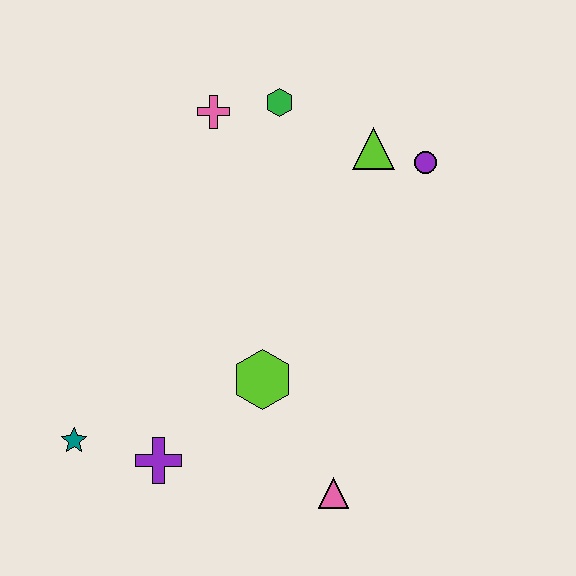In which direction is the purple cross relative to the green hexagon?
The purple cross is below the green hexagon.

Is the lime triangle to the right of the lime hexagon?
Yes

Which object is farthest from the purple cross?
The purple circle is farthest from the purple cross.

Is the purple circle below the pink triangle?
No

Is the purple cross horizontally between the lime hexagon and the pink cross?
No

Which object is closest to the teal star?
The purple cross is closest to the teal star.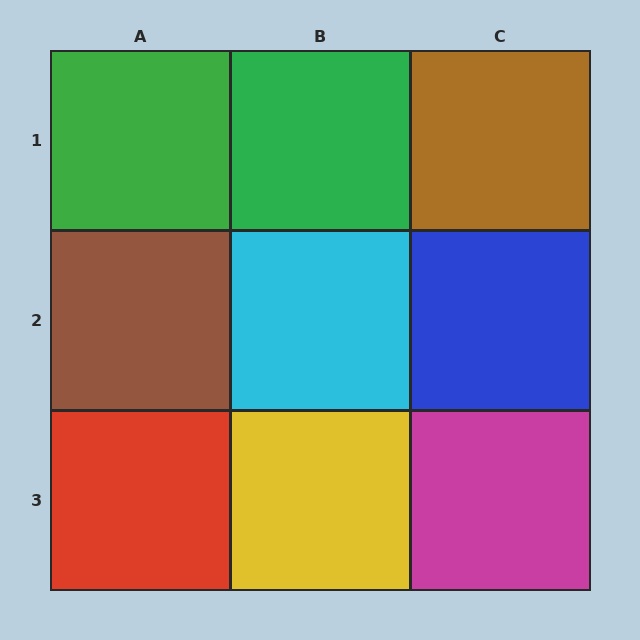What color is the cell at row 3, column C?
Magenta.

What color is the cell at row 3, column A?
Red.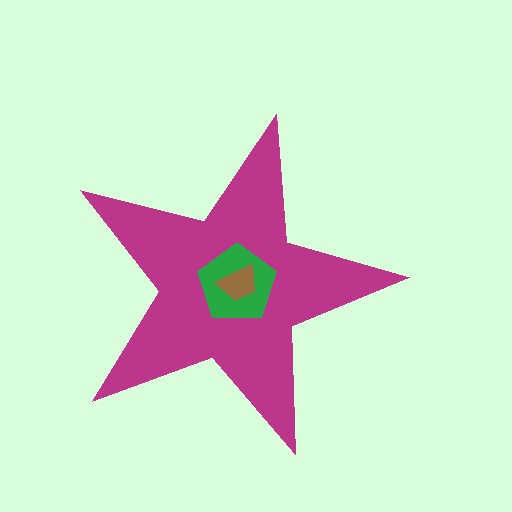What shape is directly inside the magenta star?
The green pentagon.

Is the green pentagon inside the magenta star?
Yes.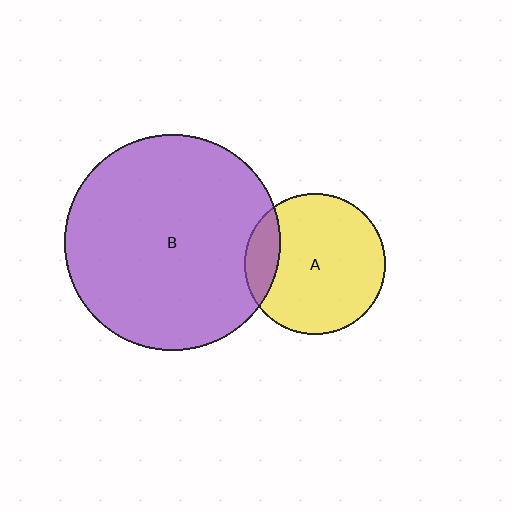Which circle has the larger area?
Circle B (purple).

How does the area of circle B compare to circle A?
Approximately 2.3 times.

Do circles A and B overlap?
Yes.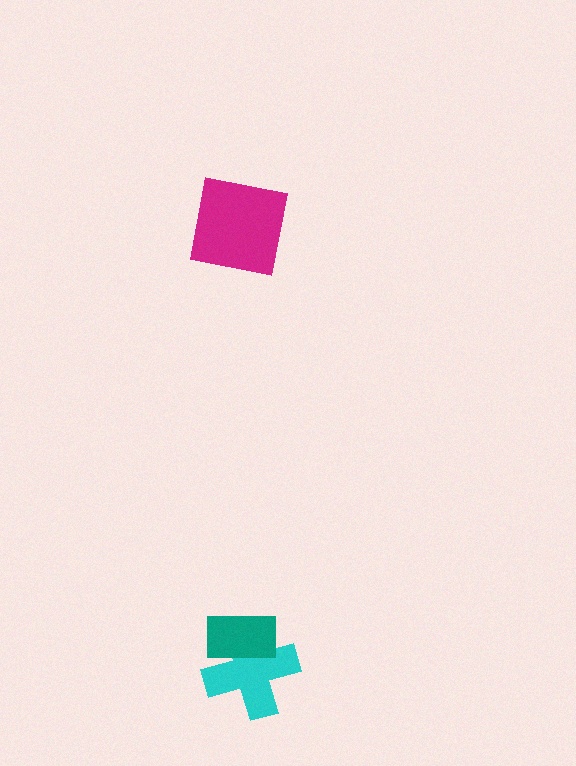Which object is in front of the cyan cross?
The teal rectangle is in front of the cyan cross.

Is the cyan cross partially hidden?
Yes, it is partially covered by another shape.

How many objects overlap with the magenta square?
0 objects overlap with the magenta square.